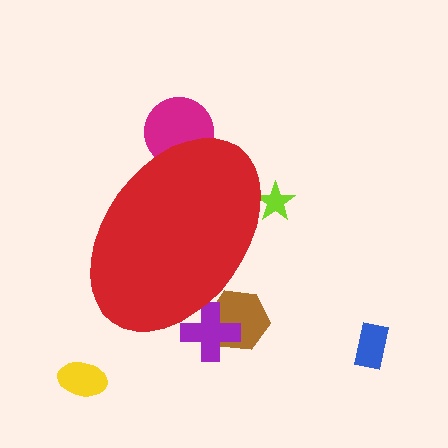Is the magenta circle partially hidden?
Yes, the magenta circle is partially hidden behind the red ellipse.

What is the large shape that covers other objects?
A red ellipse.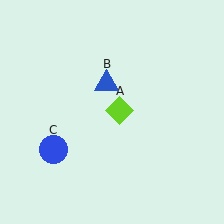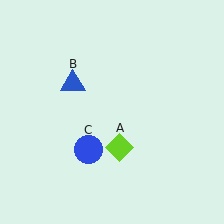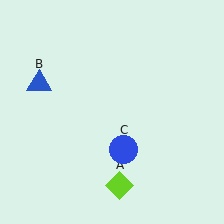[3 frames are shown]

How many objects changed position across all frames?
3 objects changed position: lime diamond (object A), blue triangle (object B), blue circle (object C).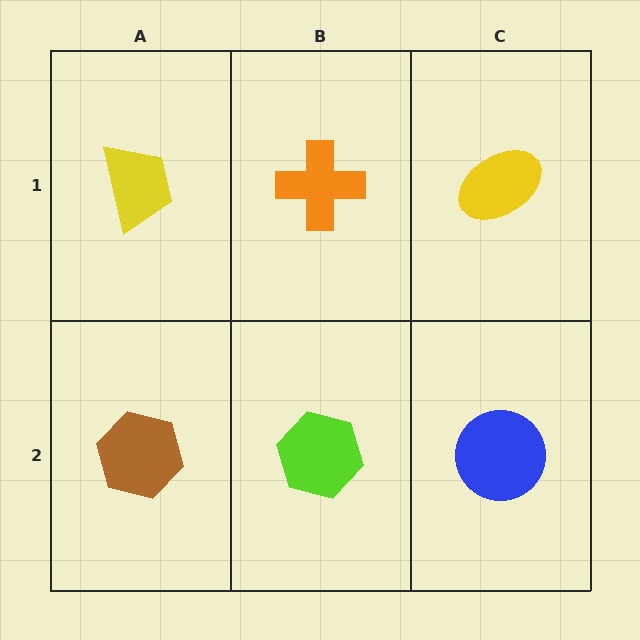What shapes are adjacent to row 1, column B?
A lime hexagon (row 2, column B), a yellow trapezoid (row 1, column A), a yellow ellipse (row 1, column C).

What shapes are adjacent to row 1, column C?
A blue circle (row 2, column C), an orange cross (row 1, column B).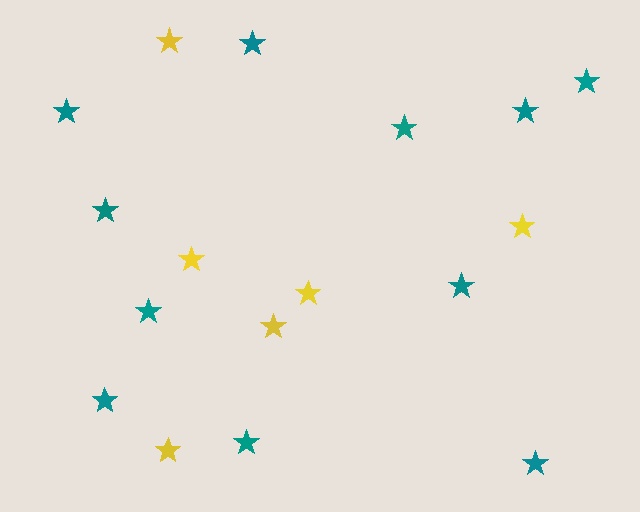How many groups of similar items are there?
There are 2 groups: one group of teal stars (11) and one group of yellow stars (6).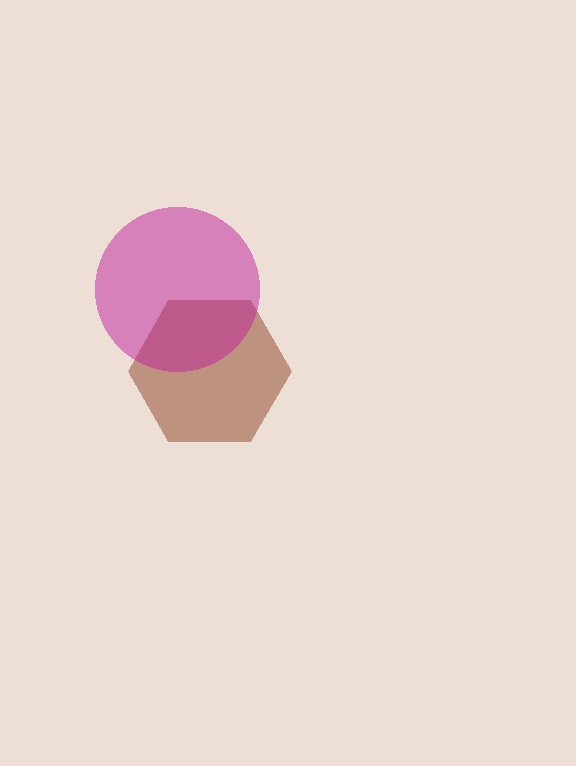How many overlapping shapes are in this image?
There are 2 overlapping shapes in the image.